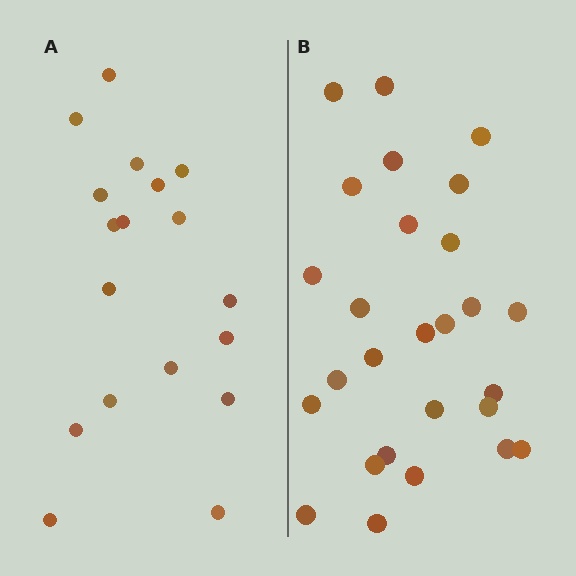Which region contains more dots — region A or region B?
Region B (the right region) has more dots.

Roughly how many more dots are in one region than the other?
Region B has roughly 8 or so more dots than region A.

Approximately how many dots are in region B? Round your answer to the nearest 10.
About 30 dots. (The exact count is 27, which rounds to 30.)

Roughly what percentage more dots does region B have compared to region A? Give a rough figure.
About 50% more.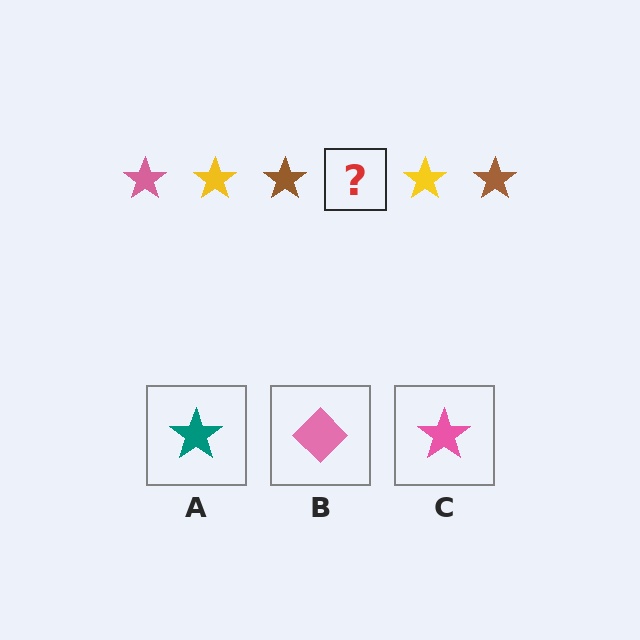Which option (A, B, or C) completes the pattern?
C.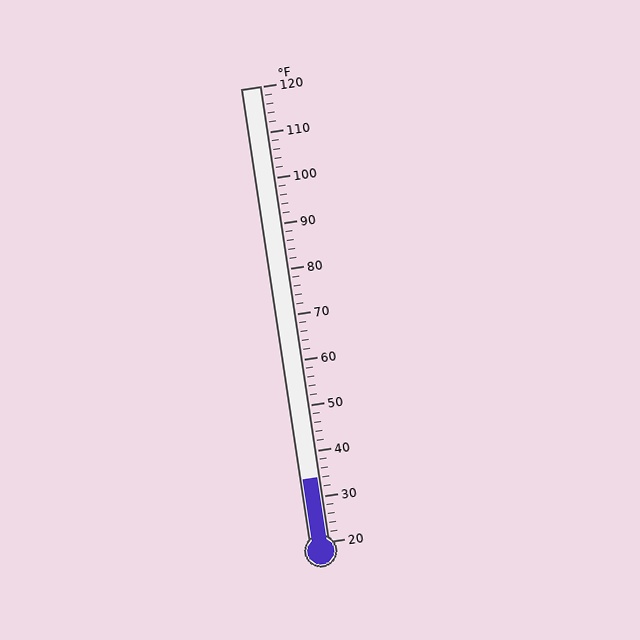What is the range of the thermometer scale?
The thermometer scale ranges from 20°F to 120°F.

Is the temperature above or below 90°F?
The temperature is below 90°F.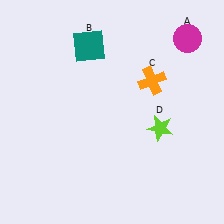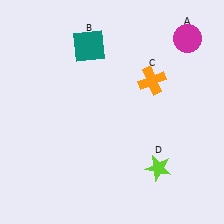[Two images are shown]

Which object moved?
The lime star (D) moved down.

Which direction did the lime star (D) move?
The lime star (D) moved down.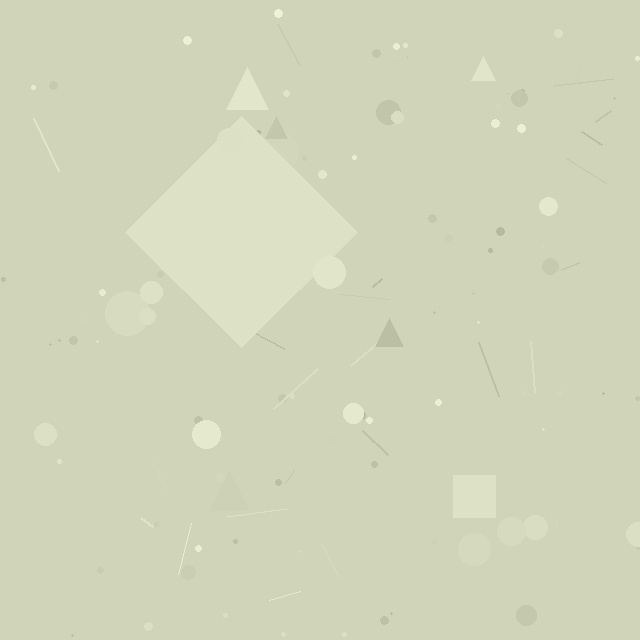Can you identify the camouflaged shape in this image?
The camouflaged shape is a diamond.